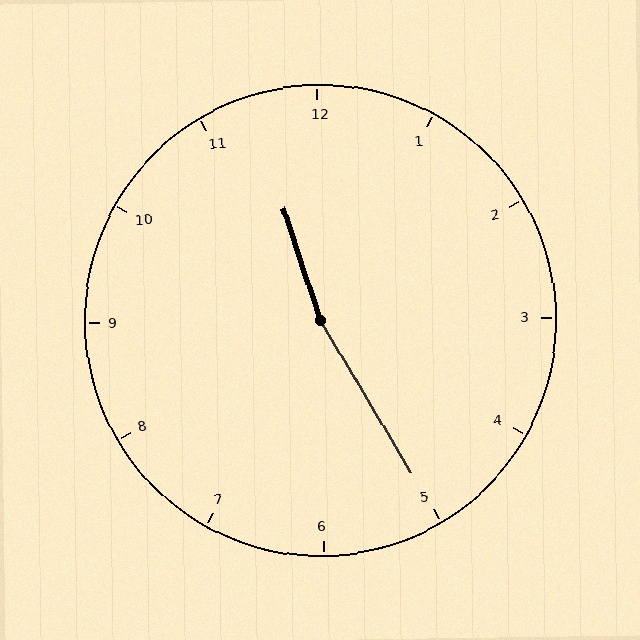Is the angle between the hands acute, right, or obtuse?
It is obtuse.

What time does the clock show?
11:25.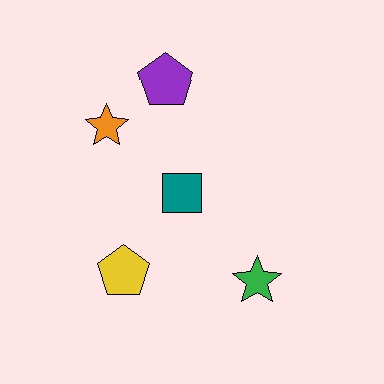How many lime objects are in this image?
There are no lime objects.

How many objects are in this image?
There are 5 objects.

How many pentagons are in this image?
There are 2 pentagons.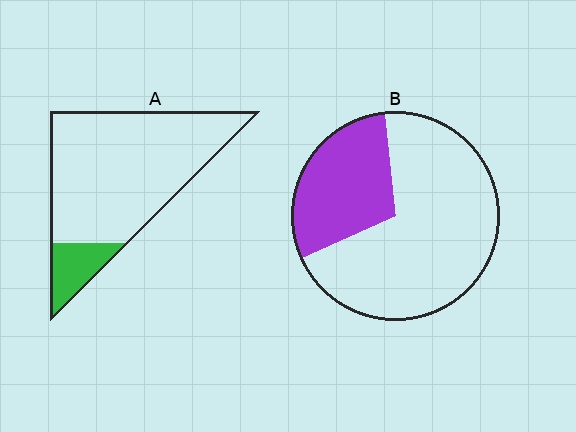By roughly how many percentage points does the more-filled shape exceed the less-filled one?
By roughly 15 percentage points (B over A).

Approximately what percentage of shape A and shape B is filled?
A is approximately 15% and B is approximately 30%.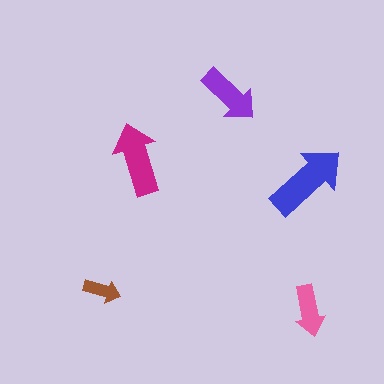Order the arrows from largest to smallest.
the blue one, the magenta one, the purple one, the pink one, the brown one.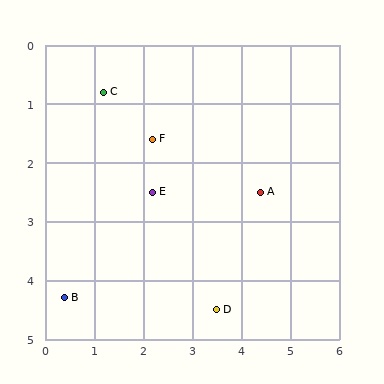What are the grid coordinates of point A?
Point A is at approximately (4.4, 2.5).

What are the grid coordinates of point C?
Point C is at approximately (1.2, 0.8).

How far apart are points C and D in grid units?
Points C and D are about 4.4 grid units apart.